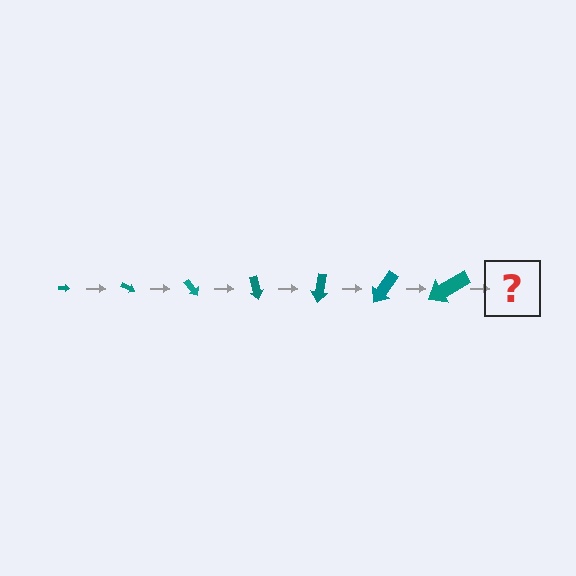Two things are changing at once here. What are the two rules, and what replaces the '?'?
The two rules are that the arrow grows larger each step and it rotates 25 degrees each step. The '?' should be an arrow, larger than the previous one and rotated 175 degrees from the start.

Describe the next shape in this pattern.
It should be an arrow, larger than the previous one and rotated 175 degrees from the start.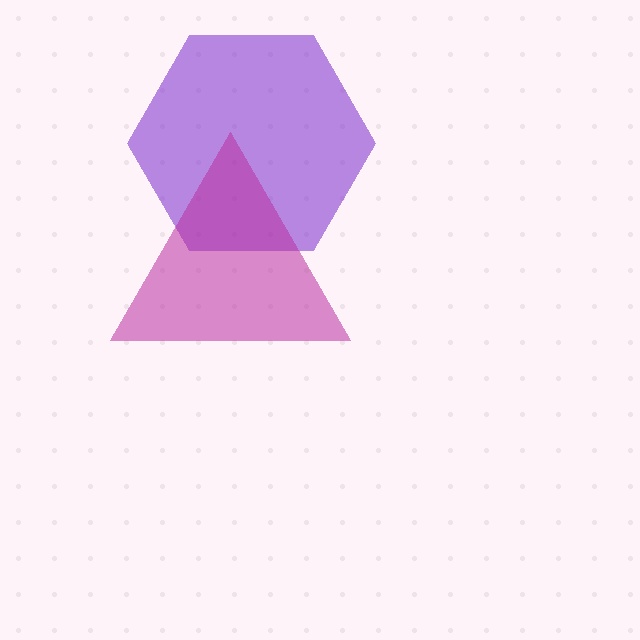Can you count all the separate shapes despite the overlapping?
Yes, there are 2 separate shapes.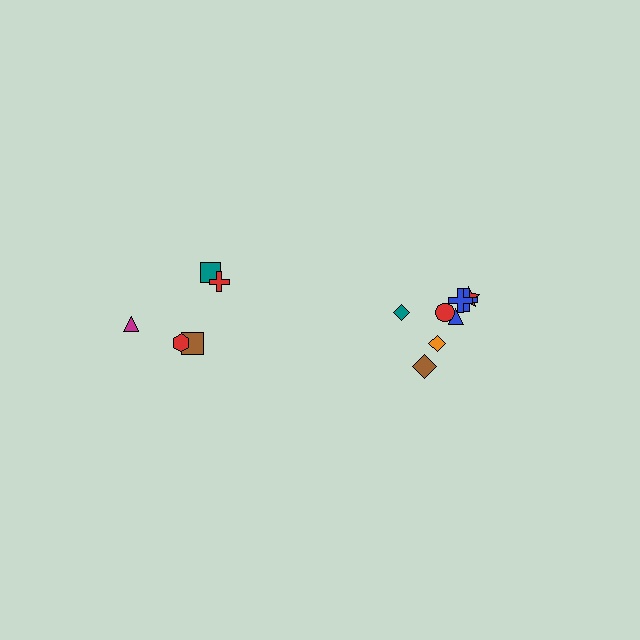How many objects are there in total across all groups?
There are 13 objects.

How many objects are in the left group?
There are 5 objects.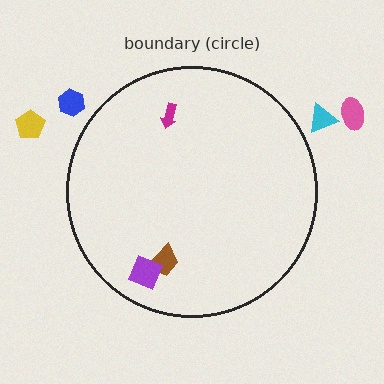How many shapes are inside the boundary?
3 inside, 4 outside.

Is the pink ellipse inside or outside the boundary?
Outside.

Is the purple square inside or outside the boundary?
Inside.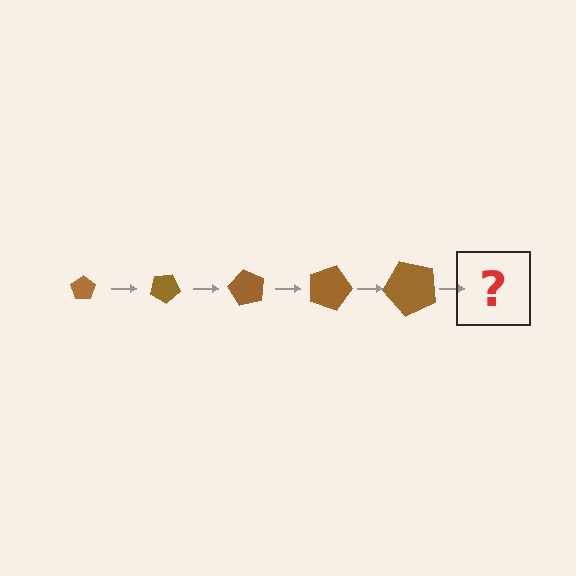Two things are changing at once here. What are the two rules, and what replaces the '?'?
The two rules are that the pentagon grows larger each step and it rotates 30 degrees each step. The '?' should be a pentagon, larger than the previous one and rotated 150 degrees from the start.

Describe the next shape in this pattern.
It should be a pentagon, larger than the previous one and rotated 150 degrees from the start.